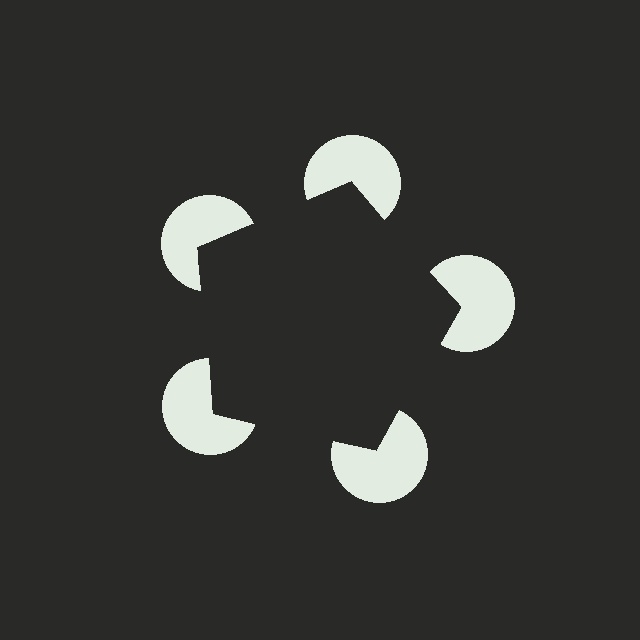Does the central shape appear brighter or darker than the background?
It typically appears slightly darker than the background, even though no actual brightness change is drawn.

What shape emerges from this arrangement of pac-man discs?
An illusory pentagon — its edges are inferred from the aligned wedge cuts in the pac-man discs, not physically drawn.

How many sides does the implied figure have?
5 sides.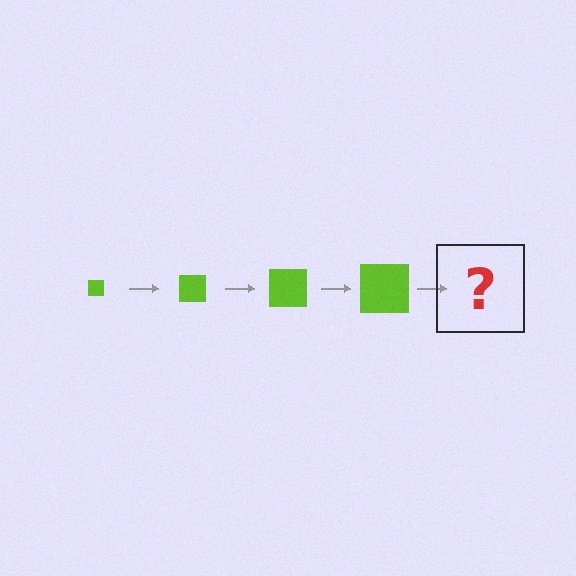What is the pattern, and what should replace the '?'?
The pattern is that the square gets progressively larger each step. The '?' should be a lime square, larger than the previous one.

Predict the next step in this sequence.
The next step is a lime square, larger than the previous one.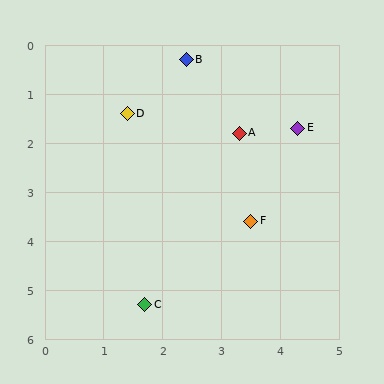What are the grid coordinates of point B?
Point B is at approximately (2.4, 0.3).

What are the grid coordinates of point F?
Point F is at approximately (3.5, 3.6).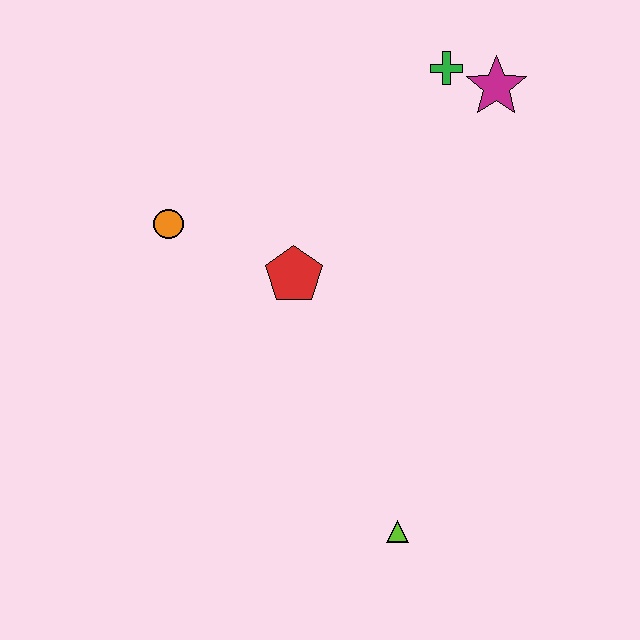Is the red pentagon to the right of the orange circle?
Yes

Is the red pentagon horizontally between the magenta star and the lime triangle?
No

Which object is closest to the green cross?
The magenta star is closest to the green cross.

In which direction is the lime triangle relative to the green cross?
The lime triangle is below the green cross.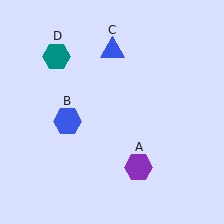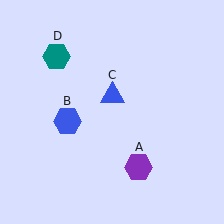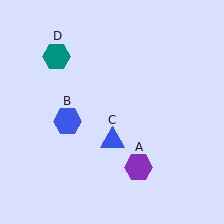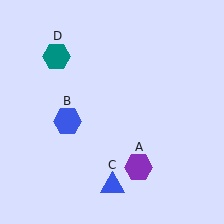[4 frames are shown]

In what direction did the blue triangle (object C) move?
The blue triangle (object C) moved down.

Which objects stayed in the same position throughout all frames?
Purple hexagon (object A) and blue hexagon (object B) and teal hexagon (object D) remained stationary.